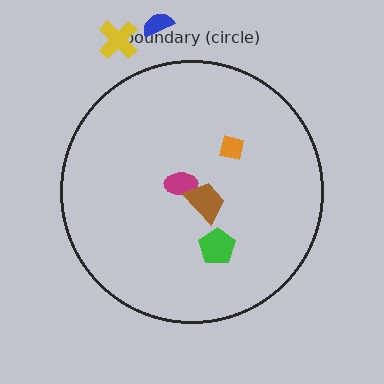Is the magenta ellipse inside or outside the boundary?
Inside.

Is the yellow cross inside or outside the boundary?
Outside.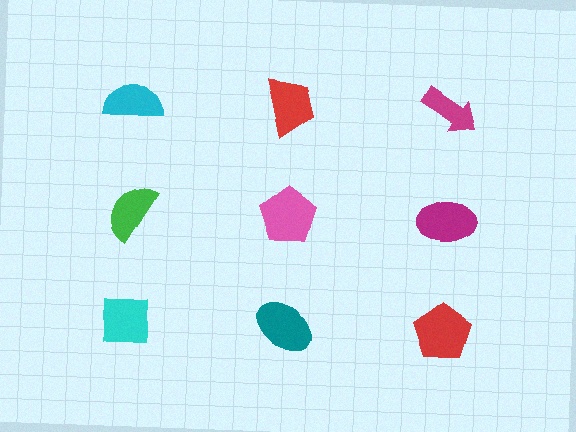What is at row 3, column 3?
A red pentagon.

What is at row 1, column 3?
A magenta arrow.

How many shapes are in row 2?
3 shapes.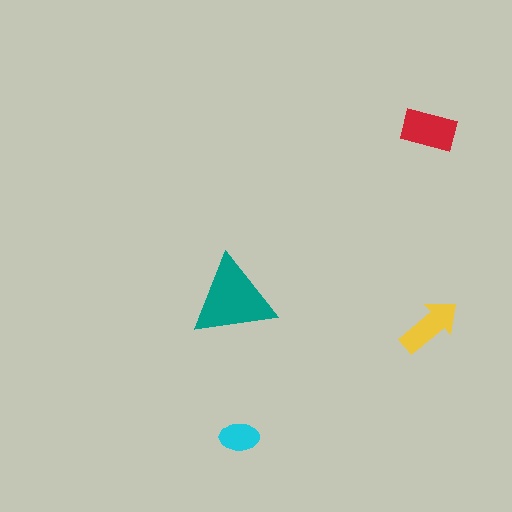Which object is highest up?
The red rectangle is topmost.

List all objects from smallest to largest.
The cyan ellipse, the yellow arrow, the red rectangle, the teal triangle.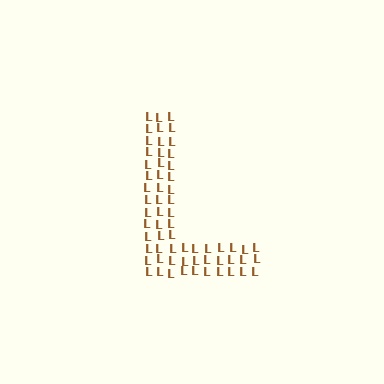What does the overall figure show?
The overall figure shows the letter L.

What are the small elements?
The small elements are letter L's.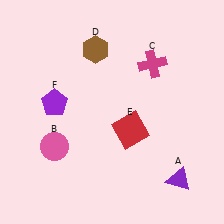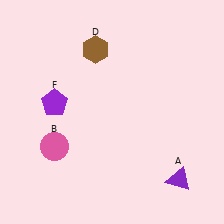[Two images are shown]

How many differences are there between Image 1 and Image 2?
There are 2 differences between the two images.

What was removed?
The red square (E), the magenta cross (C) were removed in Image 2.